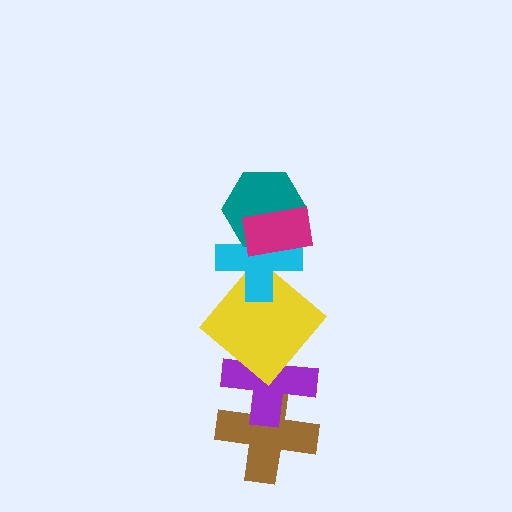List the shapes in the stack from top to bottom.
From top to bottom: the magenta rectangle, the teal hexagon, the cyan cross, the yellow diamond, the purple cross, the brown cross.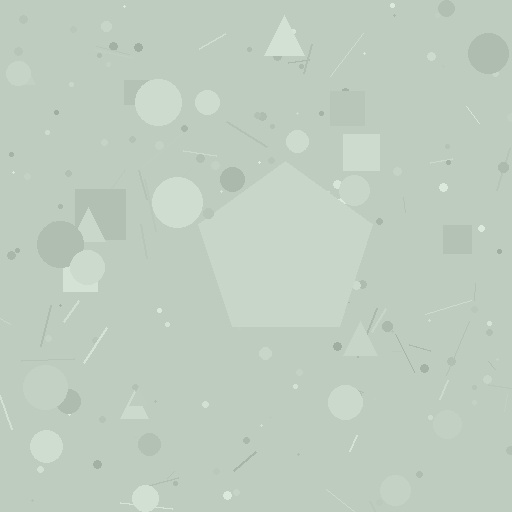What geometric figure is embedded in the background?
A pentagon is embedded in the background.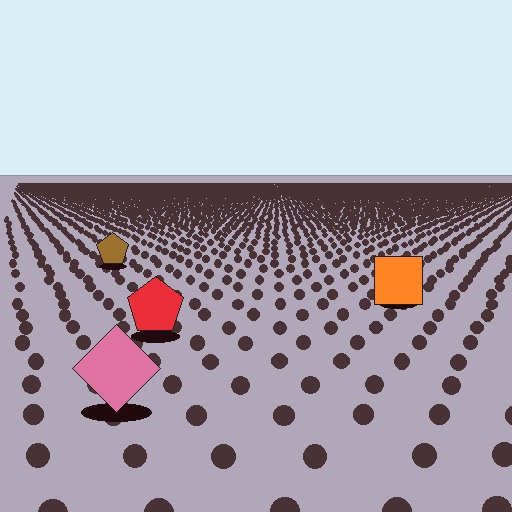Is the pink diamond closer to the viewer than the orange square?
Yes. The pink diamond is closer — you can tell from the texture gradient: the ground texture is coarser near it.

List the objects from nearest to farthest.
From nearest to farthest: the pink diamond, the red pentagon, the orange square, the brown pentagon.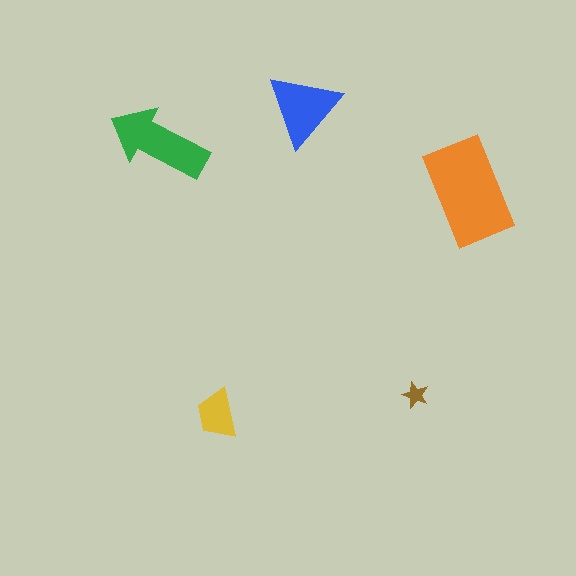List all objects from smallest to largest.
The brown star, the yellow trapezoid, the blue triangle, the green arrow, the orange rectangle.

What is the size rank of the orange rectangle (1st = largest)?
1st.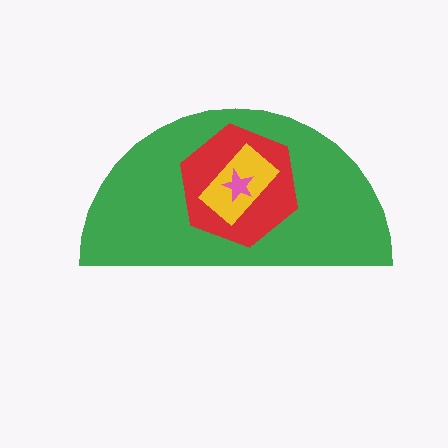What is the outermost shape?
The green semicircle.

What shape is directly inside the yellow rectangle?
The pink star.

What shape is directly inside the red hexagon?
The yellow rectangle.